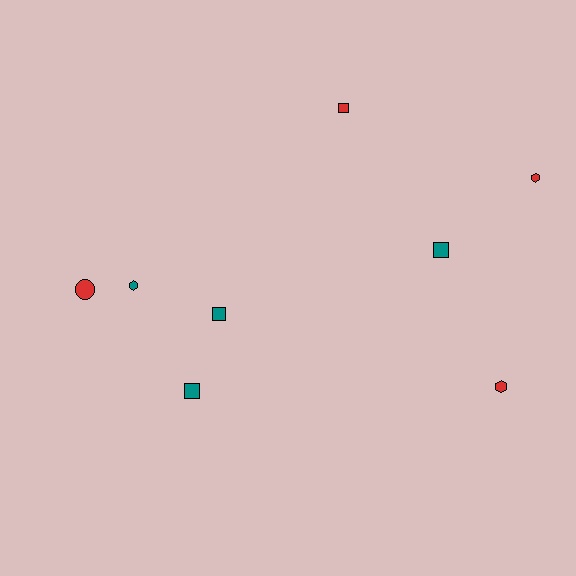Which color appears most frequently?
Teal, with 4 objects.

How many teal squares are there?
There are 3 teal squares.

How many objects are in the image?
There are 8 objects.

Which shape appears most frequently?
Square, with 4 objects.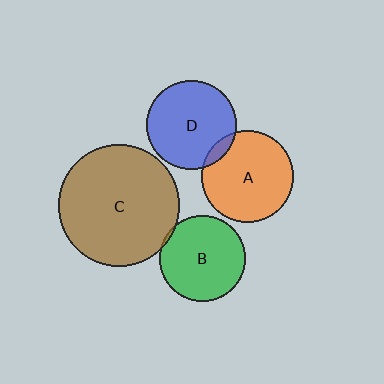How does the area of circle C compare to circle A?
Approximately 1.8 times.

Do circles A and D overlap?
Yes.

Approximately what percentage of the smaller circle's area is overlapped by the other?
Approximately 5%.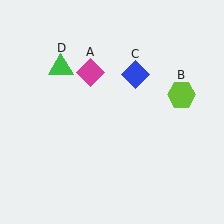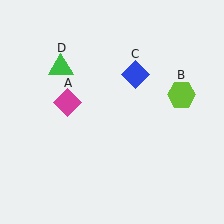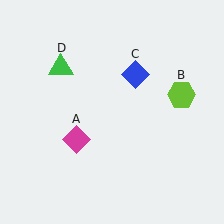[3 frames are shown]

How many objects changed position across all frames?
1 object changed position: magenta diamond (object A).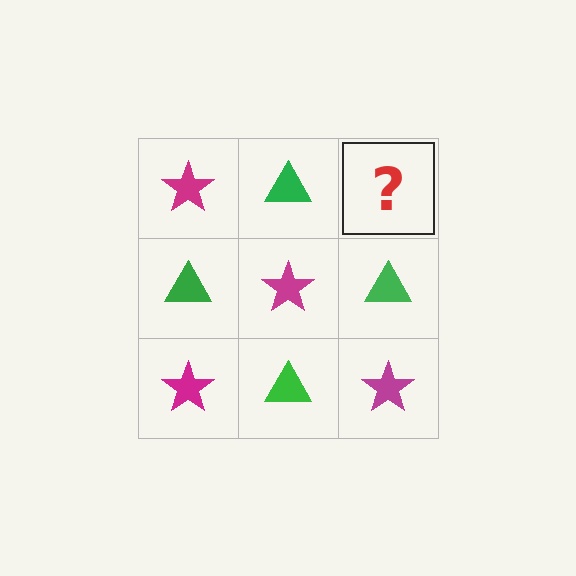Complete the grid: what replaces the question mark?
The question mark should be replaced with a magenta star.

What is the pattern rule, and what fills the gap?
The rule is that it alternates magenta star and green triangle in a checkerboard pattern. The gap should be filled with a magenta star.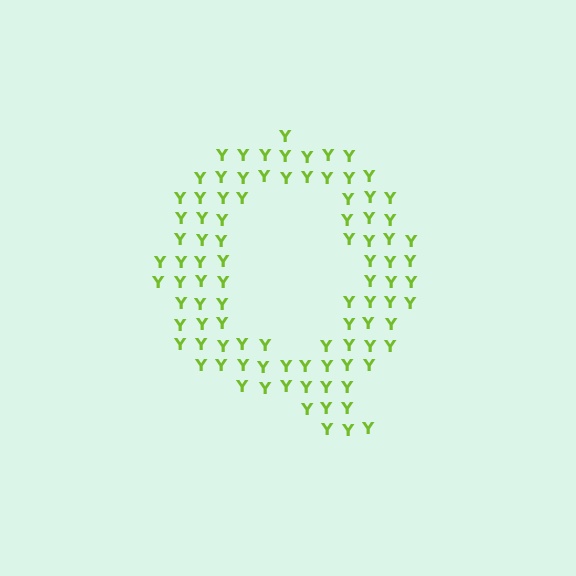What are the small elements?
The small elements are letter Y's.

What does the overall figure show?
The overall figure shows the letter Q.